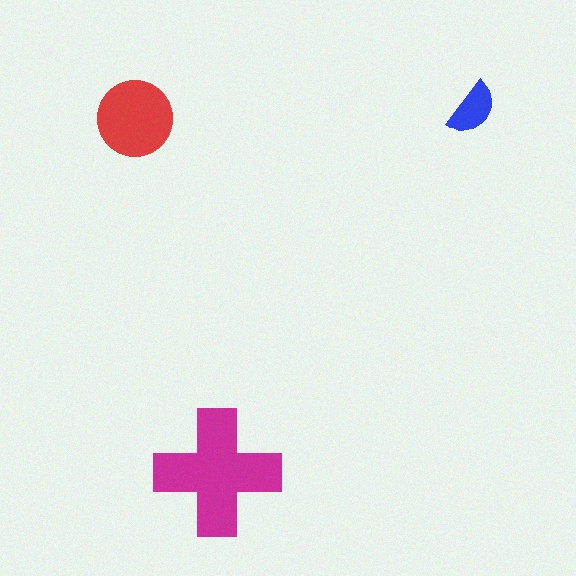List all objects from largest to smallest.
The magenta cross, the red circle, the blue semicircle.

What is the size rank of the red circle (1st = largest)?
2nd.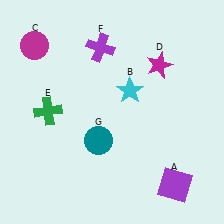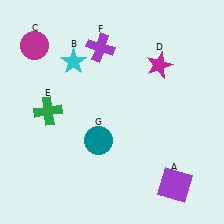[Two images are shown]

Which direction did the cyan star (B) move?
The cyan star (B) moved left.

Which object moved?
The cyan star (B) moved left.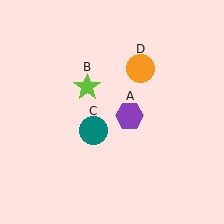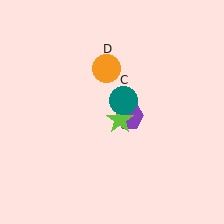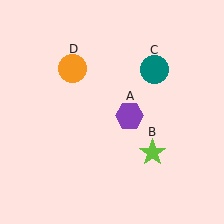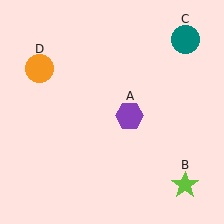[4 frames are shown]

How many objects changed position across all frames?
3 objects changed position: lime star (object B), teal circle (object C), orange circle (object D).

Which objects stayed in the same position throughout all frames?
Purple hexagon (object A) remained stationary.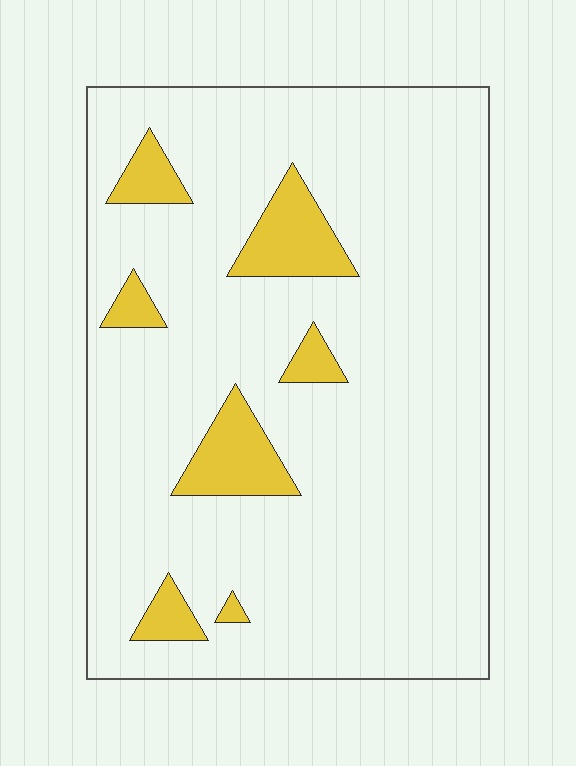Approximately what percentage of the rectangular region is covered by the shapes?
Approximately 10%.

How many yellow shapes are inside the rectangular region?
7.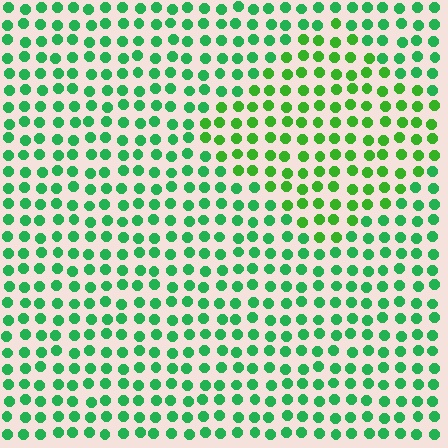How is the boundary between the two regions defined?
The boundary is defined purely by a slight shift in hue (about 27 degrees). Spacing, size, and orientation are identical on both sides.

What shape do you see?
I see a diamond.